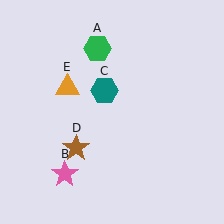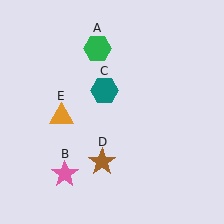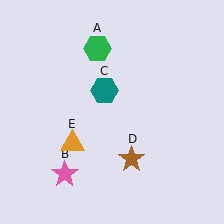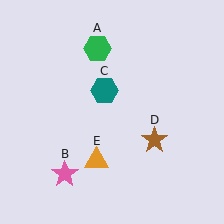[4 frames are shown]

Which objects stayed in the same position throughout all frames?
Green hexagon (object A) and pink star (object B) and teal hexagon (object C) remained stationary.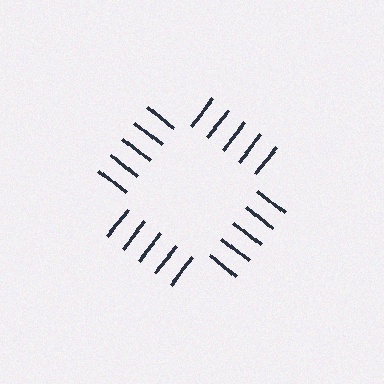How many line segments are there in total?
20 — 5 along each of the 4 edges.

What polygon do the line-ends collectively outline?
An illusory square — the line segments terminate on its edges but no continuous stroke is drawn.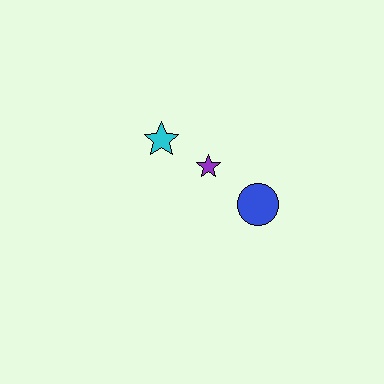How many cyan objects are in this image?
There is 1 cyan object.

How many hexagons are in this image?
There are no hexagons.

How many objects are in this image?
There are 3 objects.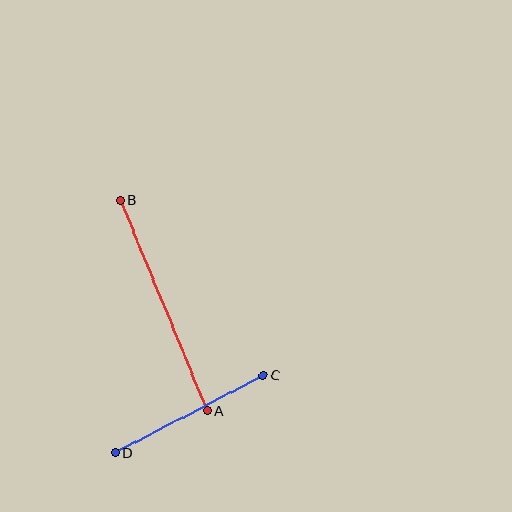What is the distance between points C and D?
The distance is approximately 167 pixels.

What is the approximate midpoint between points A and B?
The midpoint is at approximately (164, 306) pixels.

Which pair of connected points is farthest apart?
Points A and B are farthest apart.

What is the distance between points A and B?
The distance is approximately 227 pixels.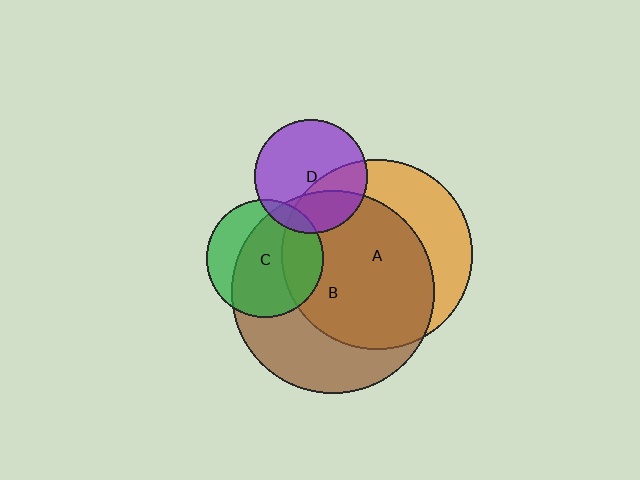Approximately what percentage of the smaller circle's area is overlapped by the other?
Approximately 10%.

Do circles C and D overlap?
Yes.